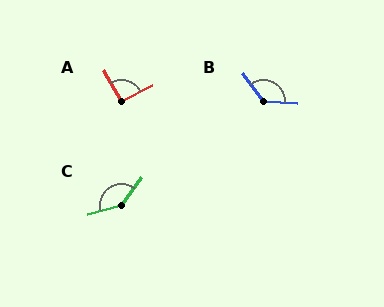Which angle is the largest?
C, at approximately 142 degrees.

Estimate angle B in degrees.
Approximately 130 degrees.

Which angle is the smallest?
A, at approximately 92 degrees.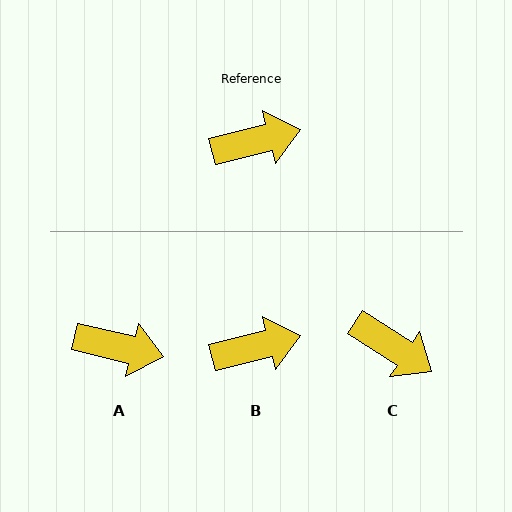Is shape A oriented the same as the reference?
No, it is off by about 27 degrees.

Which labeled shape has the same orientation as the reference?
B.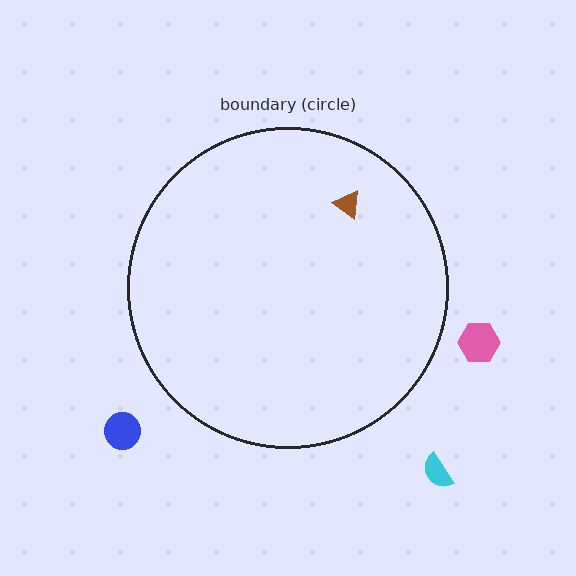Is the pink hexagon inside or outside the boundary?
Outside.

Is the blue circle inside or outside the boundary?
Outside.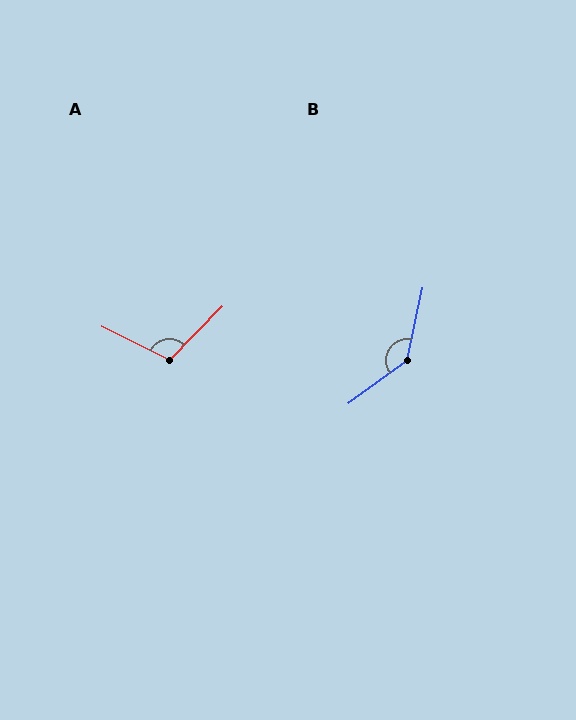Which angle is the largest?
B, at approximately 138 degrees.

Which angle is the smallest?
A, at approximately 108 degrees.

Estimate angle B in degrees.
Approximately 138 degrees.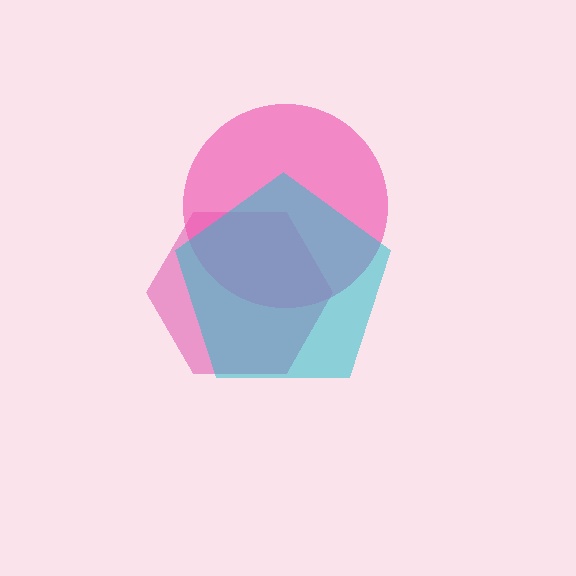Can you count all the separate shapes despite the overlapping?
Yes, there are 3 separate shapes.